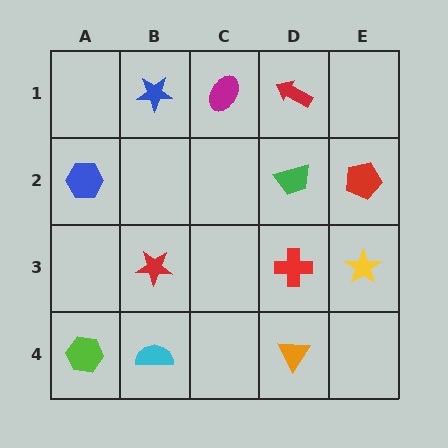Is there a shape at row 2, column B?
No, that cell is empty.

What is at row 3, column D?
A red cross.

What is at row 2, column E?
A red pentagon.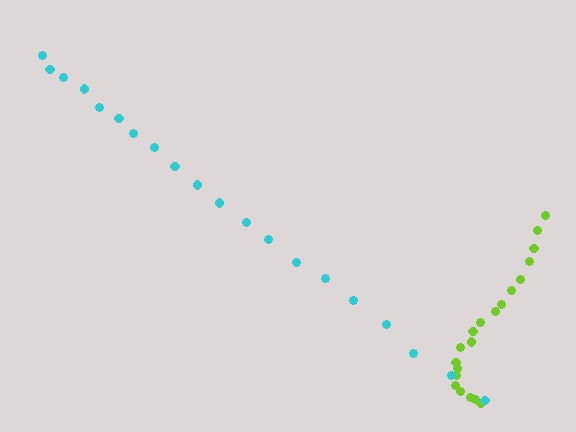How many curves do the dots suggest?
There are 2 distinct paths.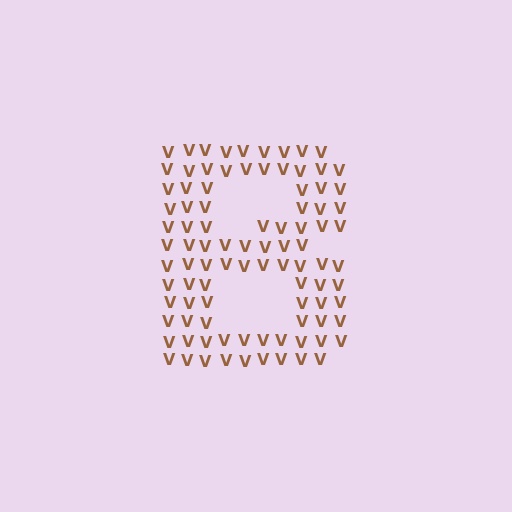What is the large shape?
The large shape is the letter B.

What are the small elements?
The small elements are letter V's.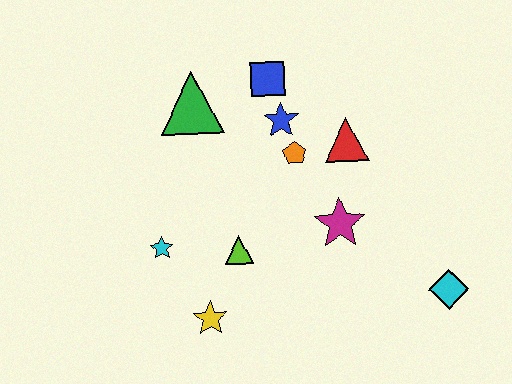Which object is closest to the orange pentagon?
The blue star is closest to the orange pentagon.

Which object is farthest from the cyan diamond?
The green triangle is farthest from the cyan diamond.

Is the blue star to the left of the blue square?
No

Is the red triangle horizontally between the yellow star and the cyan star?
No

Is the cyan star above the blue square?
No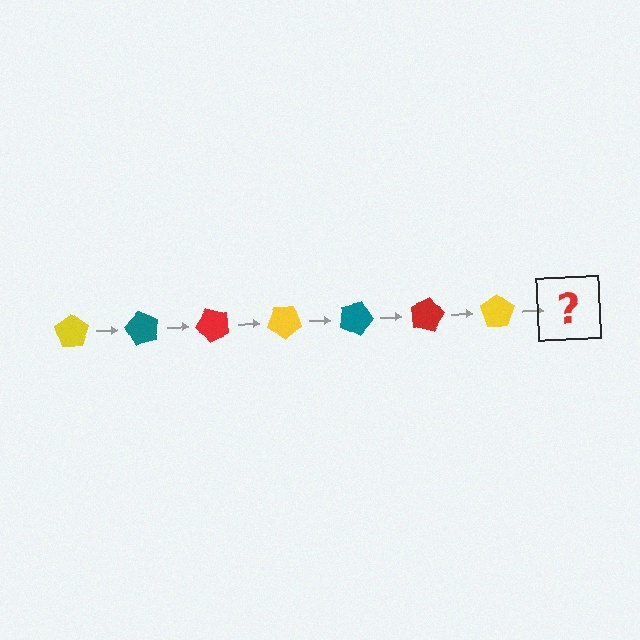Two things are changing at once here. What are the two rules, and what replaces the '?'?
The two rules are that it rotates 60 degrees each step and the color cycles through yellow, teal, and red. The '?' should be a teal pentagon, rotated 420 degrees from the start.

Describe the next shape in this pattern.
It should be a teal pentagon, rotated 420 degrees from the start.